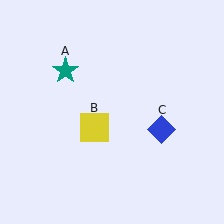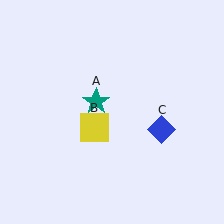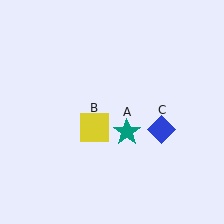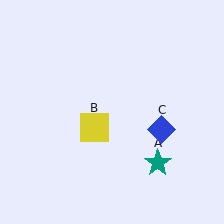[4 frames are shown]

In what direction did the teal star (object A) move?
The teal star (object A) moved down and to the right.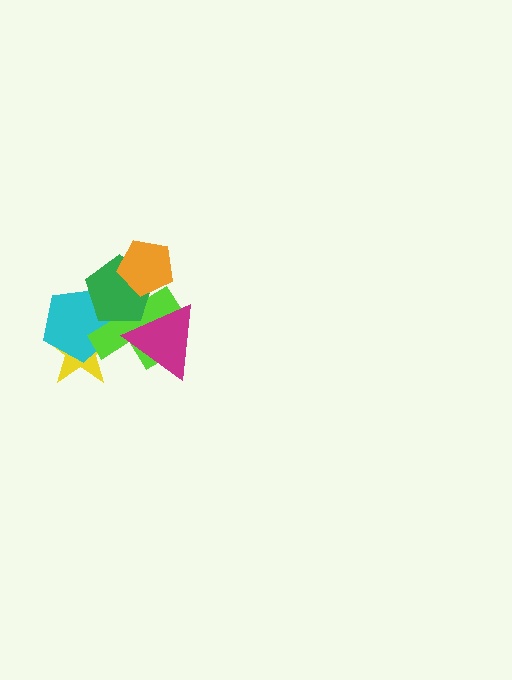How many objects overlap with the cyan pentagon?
3 objects overlap with the cyan pentagon.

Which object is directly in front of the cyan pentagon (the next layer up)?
The lime cross is directly in front of the cyan pentagon.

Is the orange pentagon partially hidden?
No, no other shape covers it.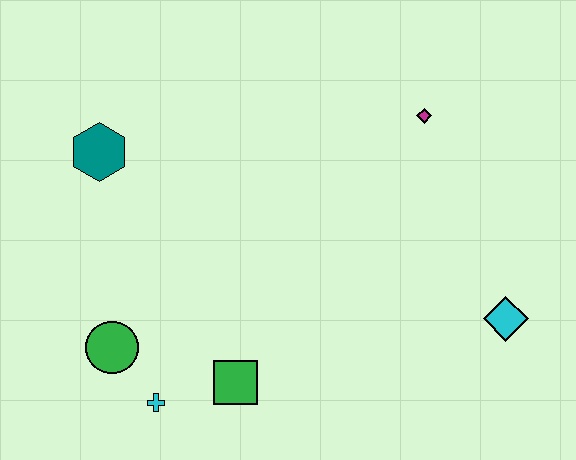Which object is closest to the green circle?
The cyan cross is closest to the green circle.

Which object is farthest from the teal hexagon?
The cyan diamond is farthest from the teal hexagon.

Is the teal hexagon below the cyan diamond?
No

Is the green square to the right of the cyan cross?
Yes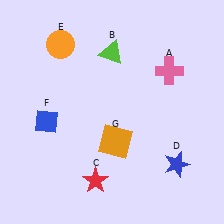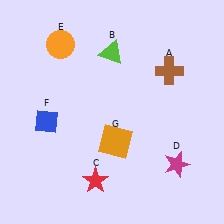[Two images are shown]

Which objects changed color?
A changed from pink to brown. D changed from blue to magenta.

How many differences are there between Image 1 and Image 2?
There are 2 differences between the two images.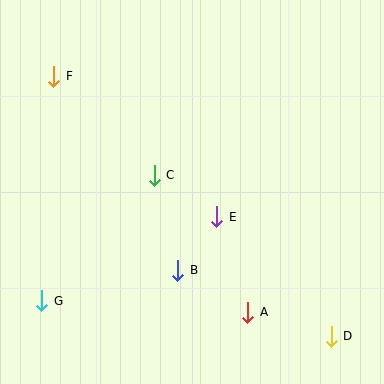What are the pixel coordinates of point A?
Point A is at (248, 312).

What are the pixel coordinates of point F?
Point F is at (54, 76).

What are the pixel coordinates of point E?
Point E is at (217, 217).